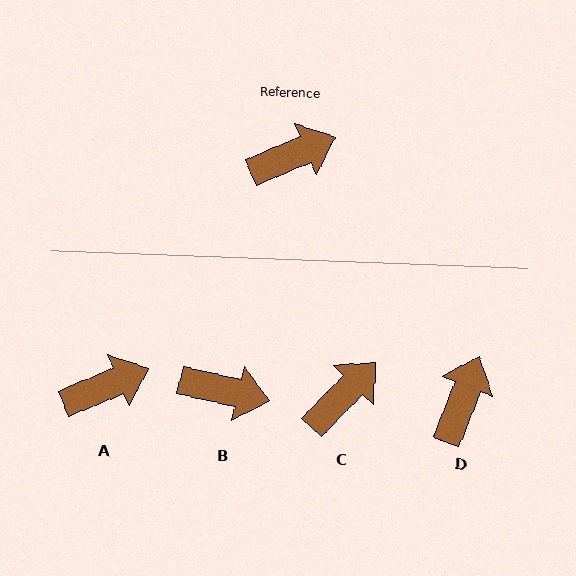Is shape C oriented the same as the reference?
No, it is off by about 23 degrees.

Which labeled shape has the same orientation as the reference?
A.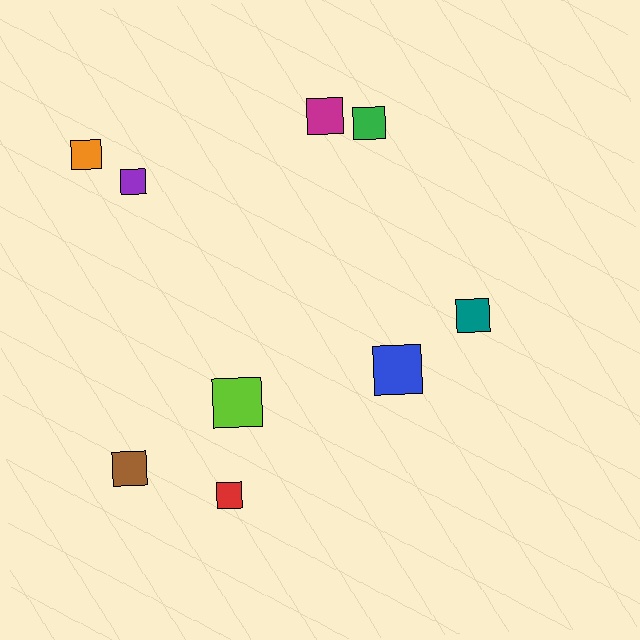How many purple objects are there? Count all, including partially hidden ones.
There is 1 purple object.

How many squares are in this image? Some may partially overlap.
There are 9 squares.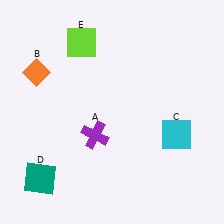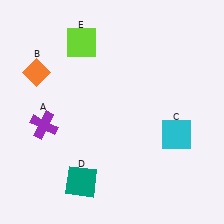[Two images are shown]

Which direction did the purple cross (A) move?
The purple cross (A) moved left.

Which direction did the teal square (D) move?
The teal square (D) moved right.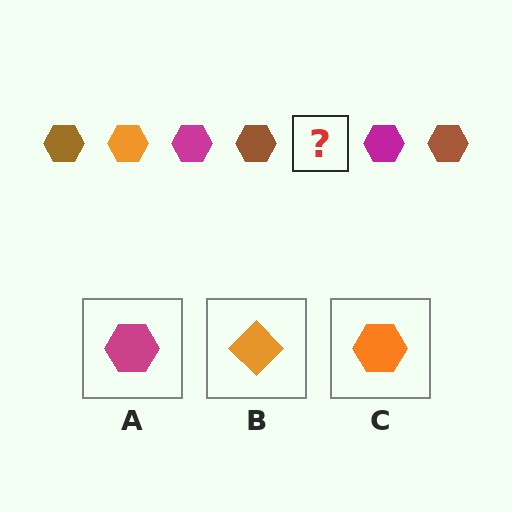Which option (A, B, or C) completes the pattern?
C.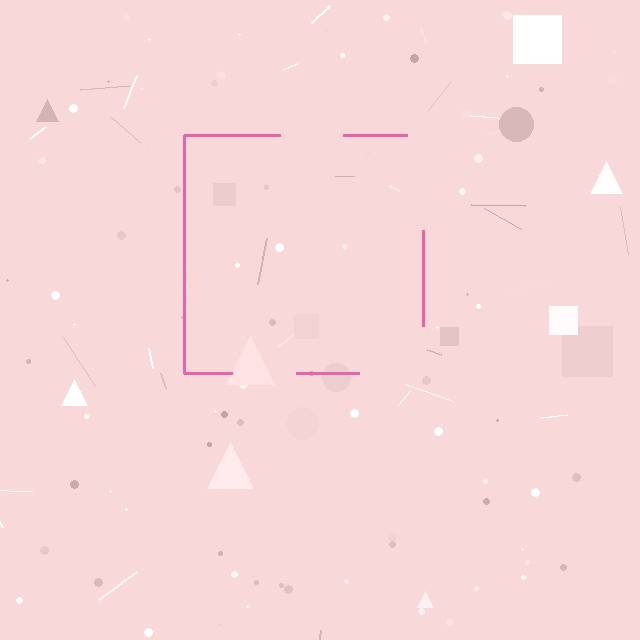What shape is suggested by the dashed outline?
The dashed outline suggests a square.